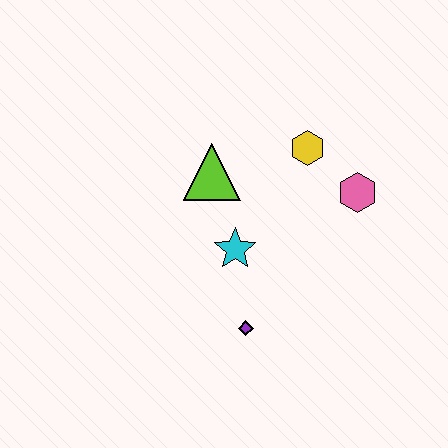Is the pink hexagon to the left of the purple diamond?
No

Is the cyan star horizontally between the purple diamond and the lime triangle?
Yes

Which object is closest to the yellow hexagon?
The pink hexagon is closest to the yellow hexagon.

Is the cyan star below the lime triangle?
Yes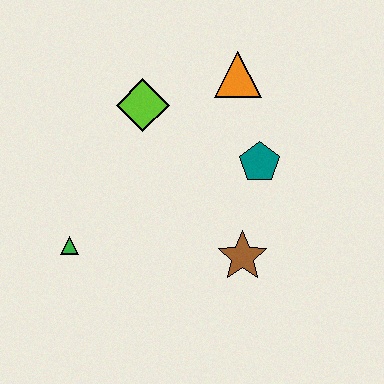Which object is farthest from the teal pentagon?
The green triangle is farthest from the teal pentagon.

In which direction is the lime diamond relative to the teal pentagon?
The lime diamond is to the left of the teal pentagon.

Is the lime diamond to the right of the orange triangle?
No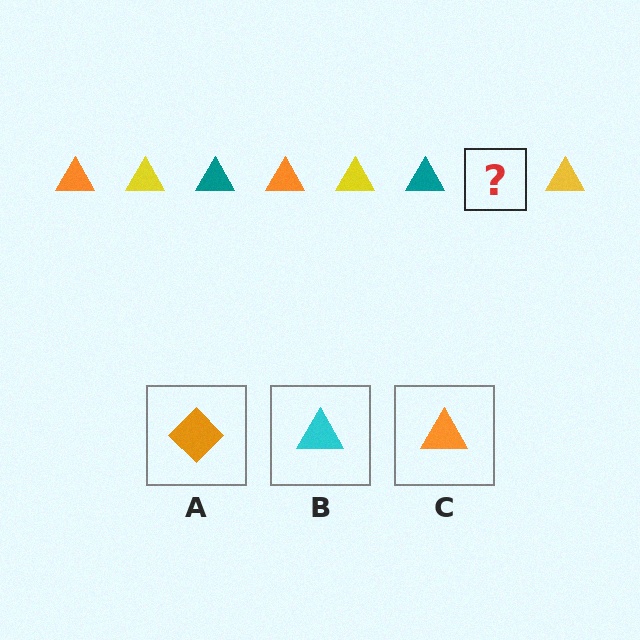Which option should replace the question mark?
Option C.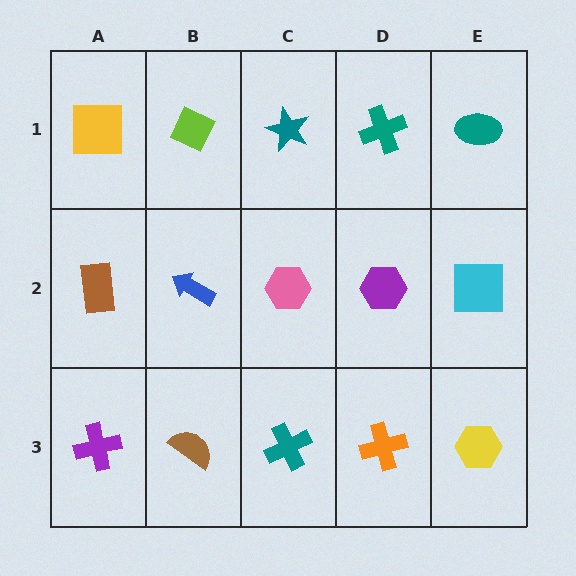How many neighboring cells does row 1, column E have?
2.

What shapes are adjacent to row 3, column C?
A pink hexagon (row 2, column C), a brown semicircle (row 3, column B), an orange cross (row 3, column D).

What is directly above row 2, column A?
A yellow square.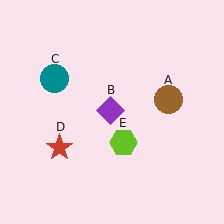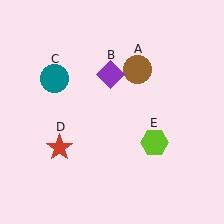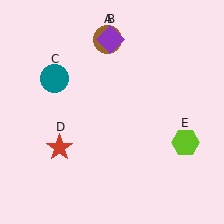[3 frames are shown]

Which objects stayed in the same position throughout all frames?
Teal circle (object C) and red star (object D) remained stationary.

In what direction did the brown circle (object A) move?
The brown circle (object A) moved up and to the left.